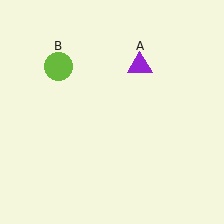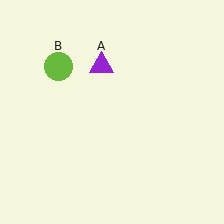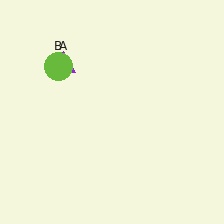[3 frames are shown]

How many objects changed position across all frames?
1 object changed position: purple triangle (object A).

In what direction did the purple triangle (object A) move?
The purple triangle (object A) moved left.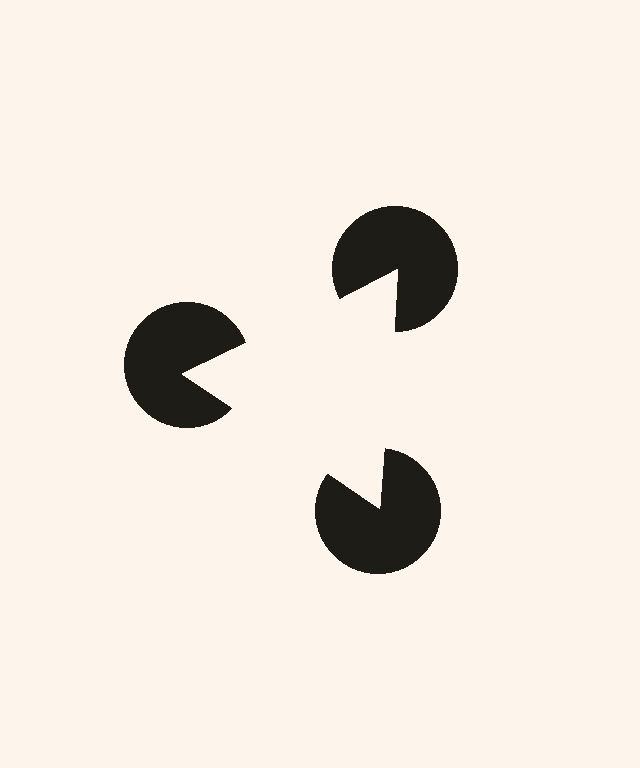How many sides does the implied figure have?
3 sides.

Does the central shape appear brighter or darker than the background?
It typically appears slightly brighter than the background, even though no actual brightness change is drawn.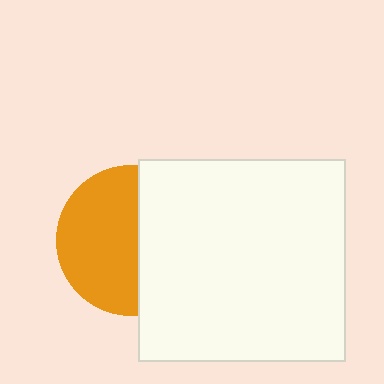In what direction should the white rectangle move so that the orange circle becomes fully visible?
The white rectangle should move right. That is the shortest direction to clear the overlap and leave the orange circle fully visible.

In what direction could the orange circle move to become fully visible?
The orange circle could move left. That would shift it out from behind the white rectangle entirely.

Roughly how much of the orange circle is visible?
About half of it is visible (roughly 55%).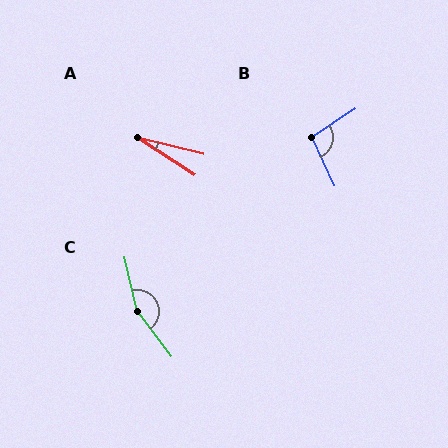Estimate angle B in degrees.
Approximately 99 degrees.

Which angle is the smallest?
A, at approximately 20 degrees.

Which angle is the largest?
C, at approximately 156 degrees.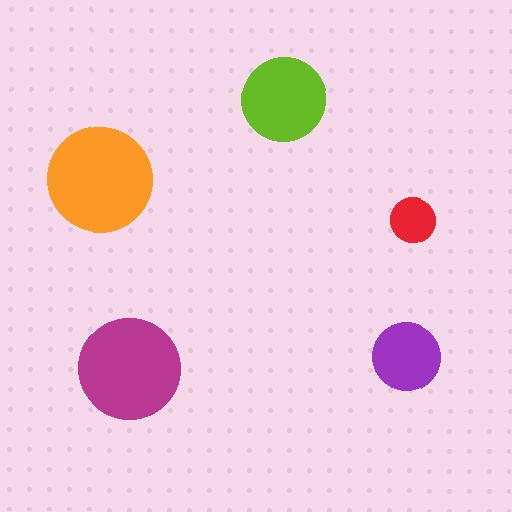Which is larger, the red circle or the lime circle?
The lime one.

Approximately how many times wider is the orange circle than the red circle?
About 2.5 times wider.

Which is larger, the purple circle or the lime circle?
The lime one.